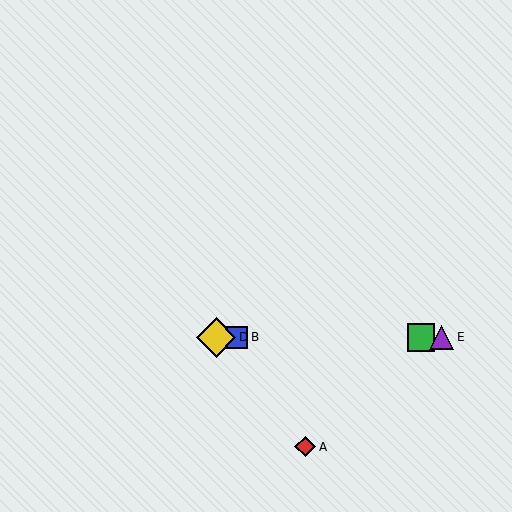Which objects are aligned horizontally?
Objects B, C, D, E are aligned horizontally.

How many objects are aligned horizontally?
4 objects (B, C, D, E) are aligned horizontally.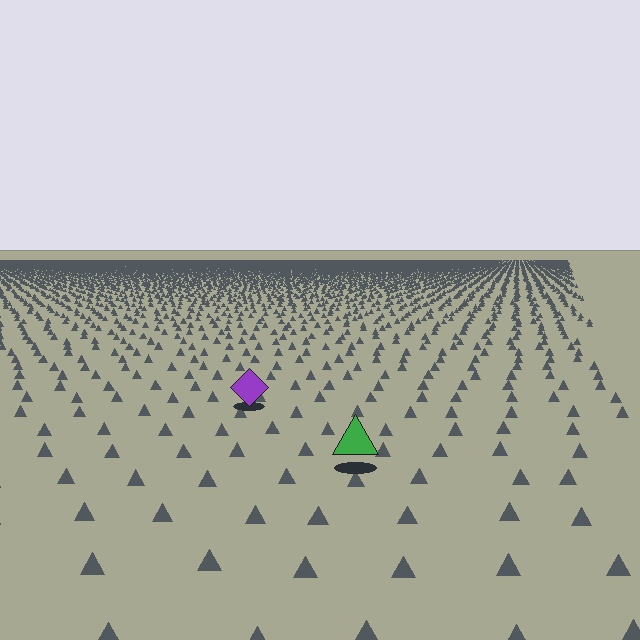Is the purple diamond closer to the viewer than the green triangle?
No. The green triangle is closer — you can tell from the texture gradient: the ground texture is coarser near it.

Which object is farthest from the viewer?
The purple diamond is farthest from the viewer. It appears smaller and the ground texture around it is denser.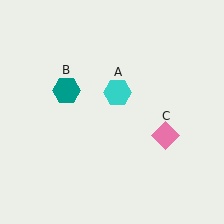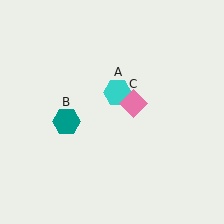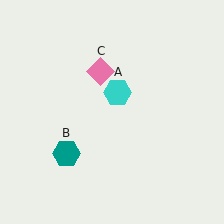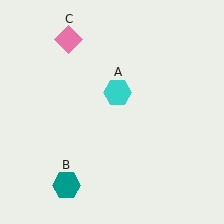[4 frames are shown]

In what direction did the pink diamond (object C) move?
The pink diamond (object C) moved up and to the left.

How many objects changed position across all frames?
2 objects changed position: teal hexagon (object B), pink diamond (object C).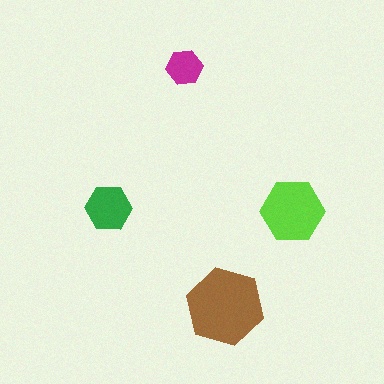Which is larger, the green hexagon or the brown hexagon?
The brown one.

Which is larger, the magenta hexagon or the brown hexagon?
The brown one.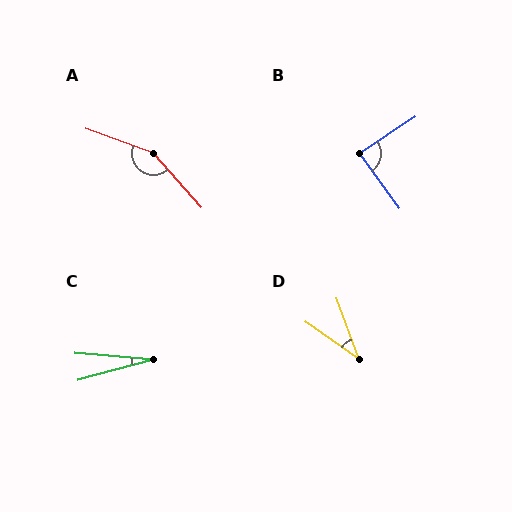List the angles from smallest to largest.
C (20°), D (35°), B (87°), A (152°).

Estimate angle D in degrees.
Approximately 35 degrees.